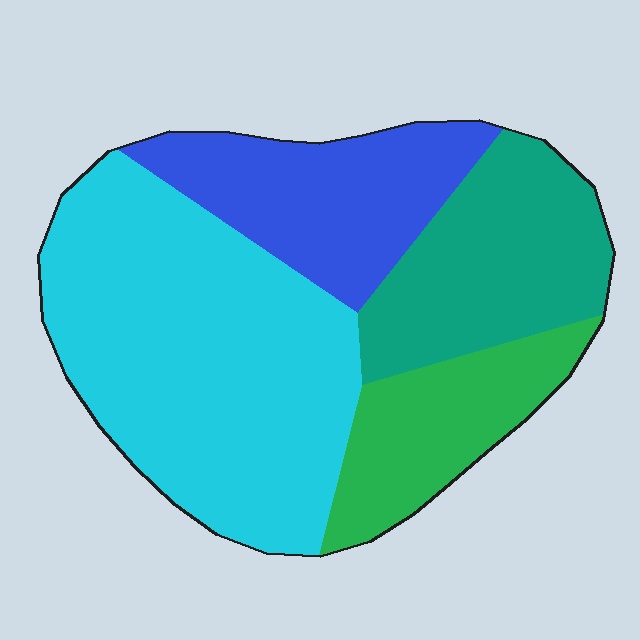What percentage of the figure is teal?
Teal covers 21% of the figure.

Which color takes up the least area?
Green, at roughly 15%.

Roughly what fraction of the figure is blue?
Blue covers 19% of the figure.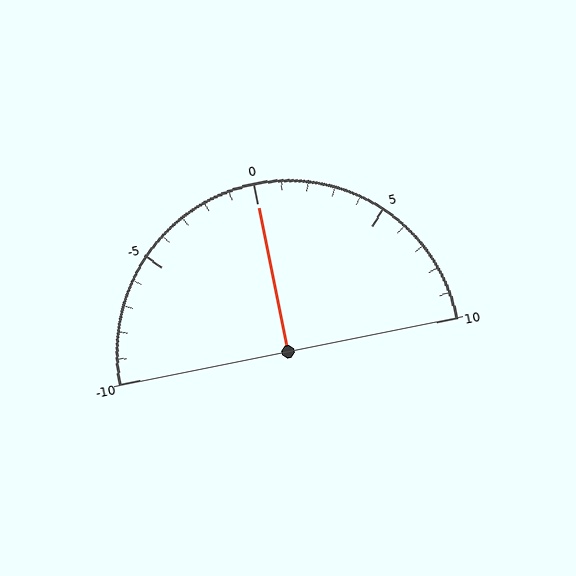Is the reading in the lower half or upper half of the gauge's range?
The reading is in the upper half of the range (-10 to 10).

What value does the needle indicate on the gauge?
The needle indicates approximately 0.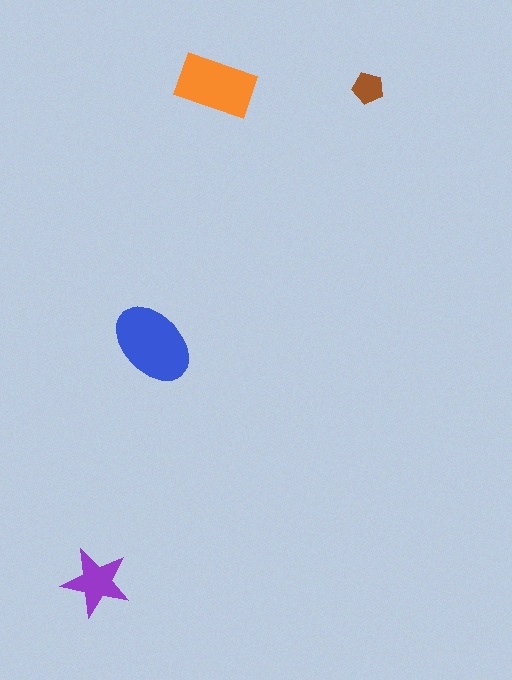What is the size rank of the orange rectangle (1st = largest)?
2nd.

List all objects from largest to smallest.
The blue ellipse, the orange rectangle, the purple star, the brown pentagon.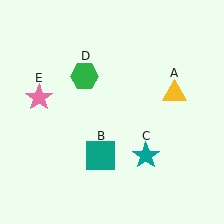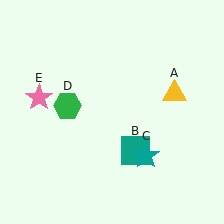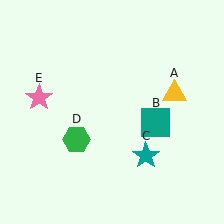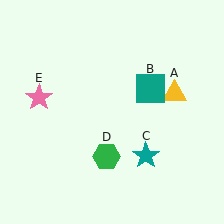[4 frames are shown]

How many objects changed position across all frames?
2 objects changed position: teal square (object B), green hexagon (object D).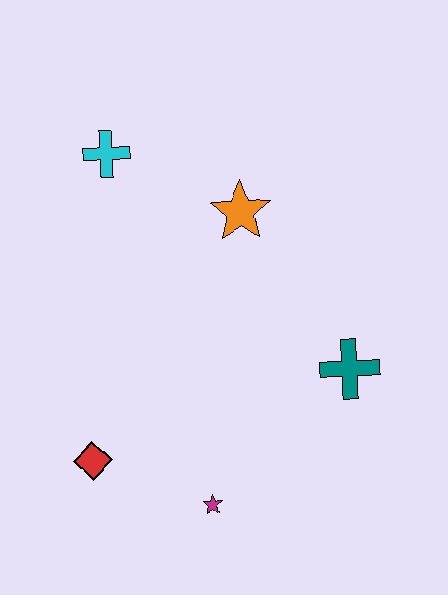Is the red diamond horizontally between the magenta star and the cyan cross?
No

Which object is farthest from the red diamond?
The cyan cross is farthest from the red diamond.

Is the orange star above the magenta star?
Yes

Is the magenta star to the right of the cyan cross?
Yes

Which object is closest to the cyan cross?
The orange star is closest to the cyan cross.